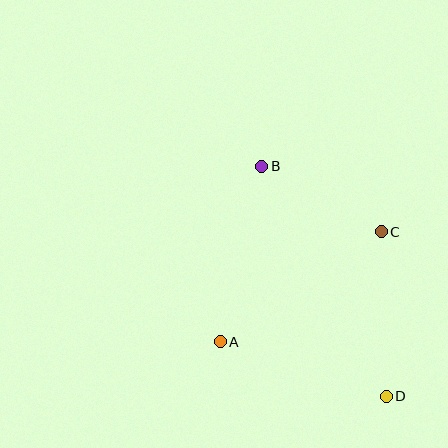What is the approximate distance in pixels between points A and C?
The distance between A and C is approximately 195 pixels.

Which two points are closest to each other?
Points B and C are closest to each other.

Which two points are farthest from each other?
Points B and D are farthest from each other.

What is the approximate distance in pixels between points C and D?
The distance between C and D is approximately 164 pixels.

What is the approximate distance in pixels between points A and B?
The distance between A and B is approximately 180 pixels.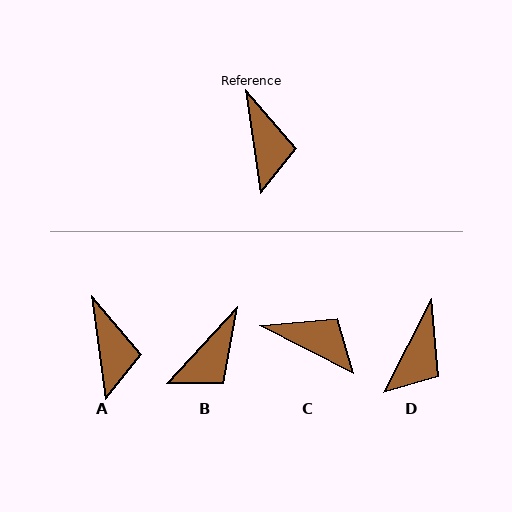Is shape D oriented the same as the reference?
No, it is off by about 35 degrees.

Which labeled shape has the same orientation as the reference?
A.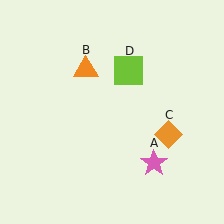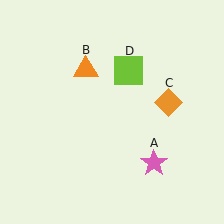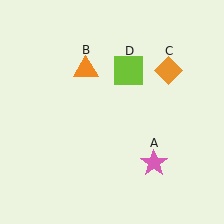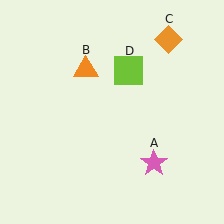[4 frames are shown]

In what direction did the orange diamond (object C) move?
The orange diamond (object C) moved up.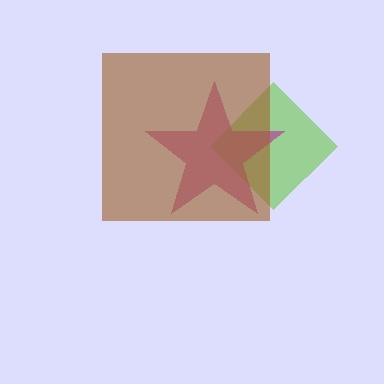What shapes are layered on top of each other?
The layered shapes are: a lime diamond, a magenta star, a brown square.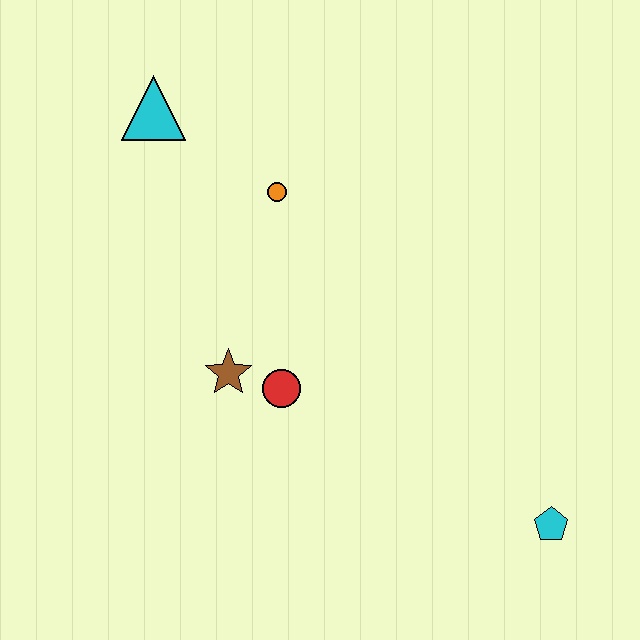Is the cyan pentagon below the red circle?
Yes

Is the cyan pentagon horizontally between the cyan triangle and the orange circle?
No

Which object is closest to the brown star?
The red circle is closest to the brown star.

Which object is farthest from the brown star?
The cyan pentagon is farthest from the brown star.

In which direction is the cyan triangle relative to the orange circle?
The cyan triangle is to the left of the orange circle.